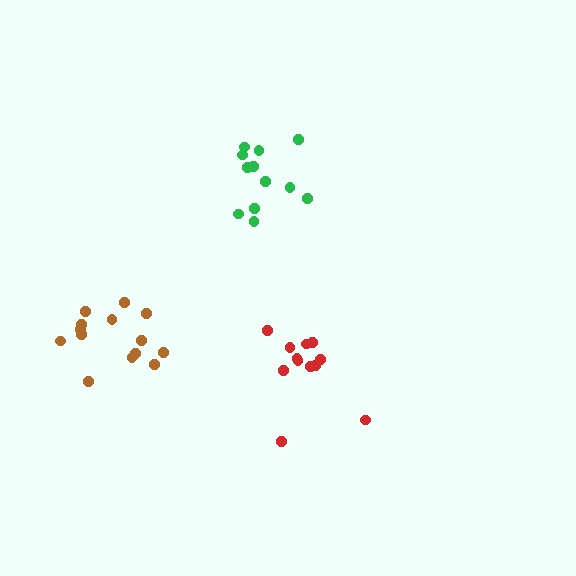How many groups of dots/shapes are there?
There are 3 groups.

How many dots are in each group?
Group 1: 12 dots, Group 2: 12 dots, Group 3: 14 dots (38 total).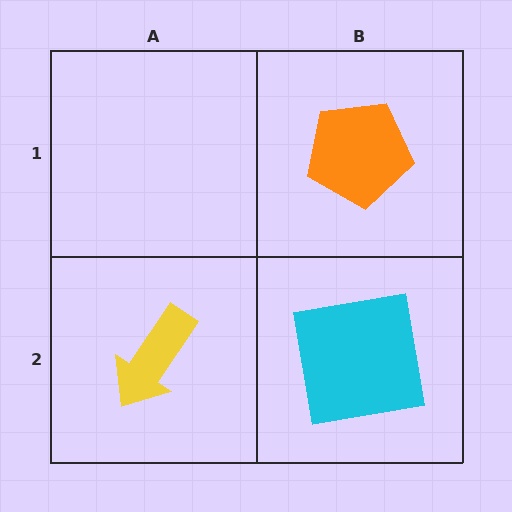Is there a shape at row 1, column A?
No, that cell is empty.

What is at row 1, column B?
An orange pentagon.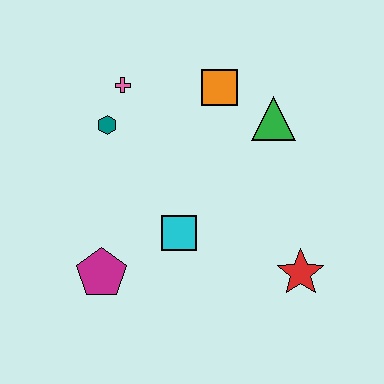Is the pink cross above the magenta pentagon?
Yes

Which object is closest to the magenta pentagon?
The cyan square is closest to the magenta pentagon.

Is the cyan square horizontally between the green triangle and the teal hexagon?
Yes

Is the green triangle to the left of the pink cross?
No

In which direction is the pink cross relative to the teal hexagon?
The pink cross is above the teal hexagon.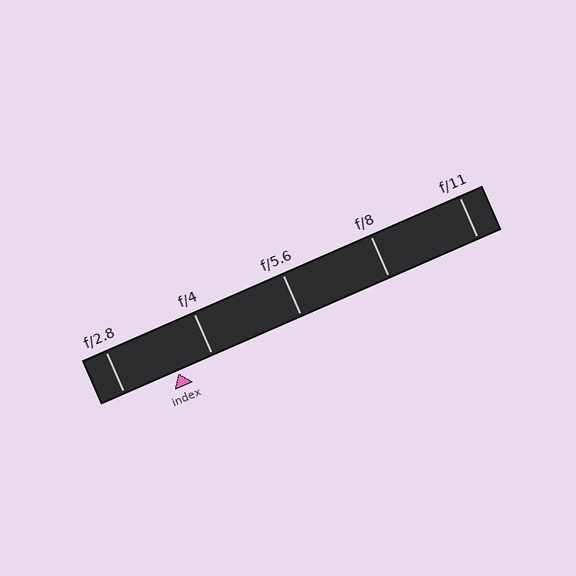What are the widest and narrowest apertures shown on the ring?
The widest aperture shown is f/2.8 and the narrowest is f/11.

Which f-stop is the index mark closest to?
The index mark is closest to f/4.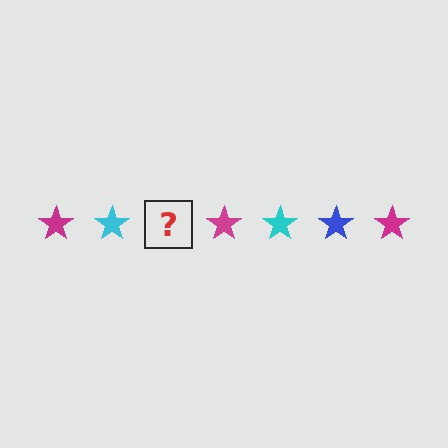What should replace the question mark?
The question mark should be replaced with a blue star.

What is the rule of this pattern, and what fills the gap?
The rule is that the pattern cycles through magenta, cyan, blue stars. The gap should be filled with a blue star.